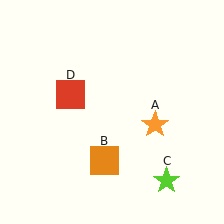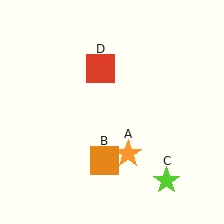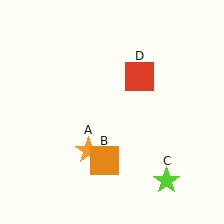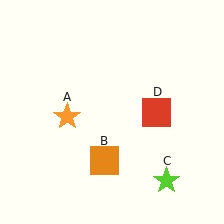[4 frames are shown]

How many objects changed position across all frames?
2 objects changed position: orange star (object A), red square (object D).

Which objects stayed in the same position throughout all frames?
Orange square (object B) and lime star (object C) remained stationary.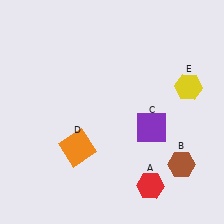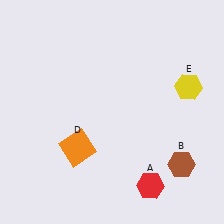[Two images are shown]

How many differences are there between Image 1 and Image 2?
There is 1 difference between the two images.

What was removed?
The purple square (C) was removed in Image 2.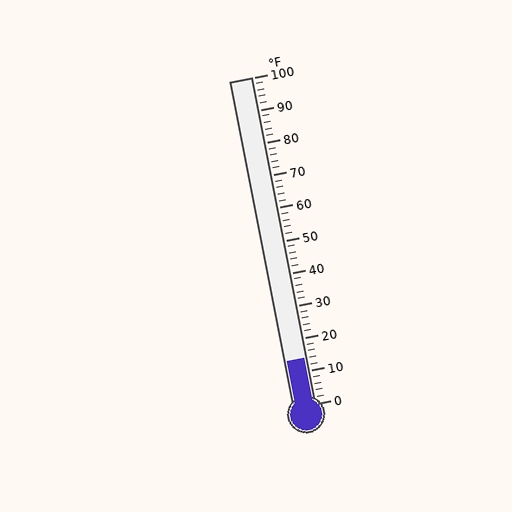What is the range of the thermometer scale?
The thermometer scale ranges from 0°F to 100°F.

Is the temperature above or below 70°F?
The temperature is below 70°F.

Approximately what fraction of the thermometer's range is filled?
The thermometer is filled to approximately 15% of its range.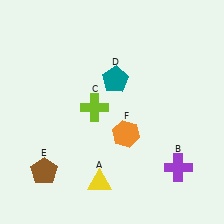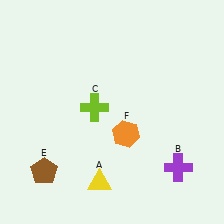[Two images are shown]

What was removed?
The teal pentagon (D) was removed in Image 2.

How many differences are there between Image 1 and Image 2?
There is 1 difference between the two images.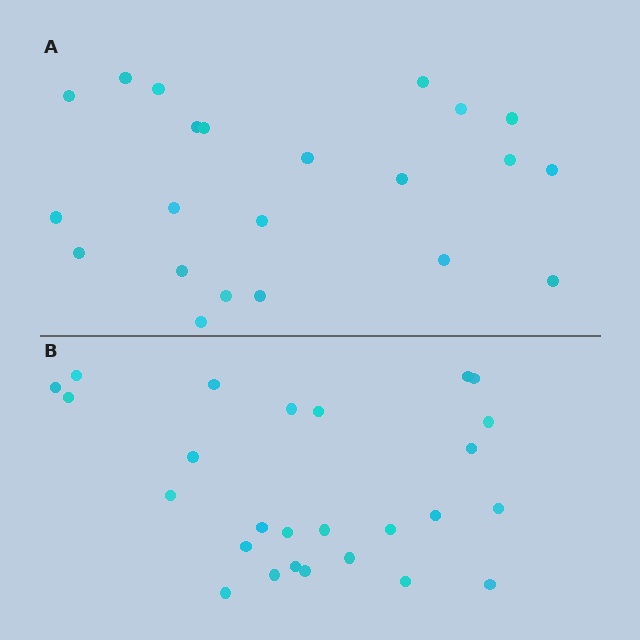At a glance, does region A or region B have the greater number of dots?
Region B (the bottom region) has more dots.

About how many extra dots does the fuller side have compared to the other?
Region B has about 4 more dots than region A.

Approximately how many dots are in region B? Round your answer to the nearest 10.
About 30 dots. (The exact count is 26, which rounds to 30.)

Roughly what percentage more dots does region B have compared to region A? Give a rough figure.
About 20% more.